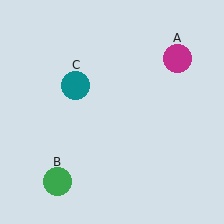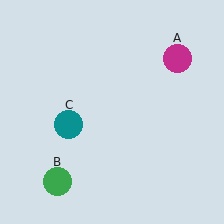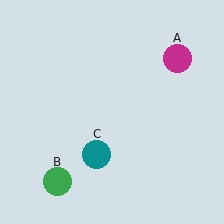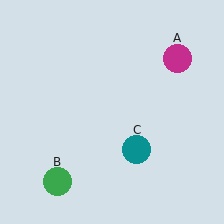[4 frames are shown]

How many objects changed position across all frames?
1 object changed position: teal circle (object C).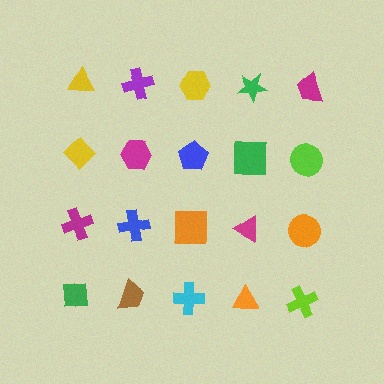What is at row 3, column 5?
An orange circle.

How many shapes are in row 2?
5 shapes.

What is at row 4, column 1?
A green square.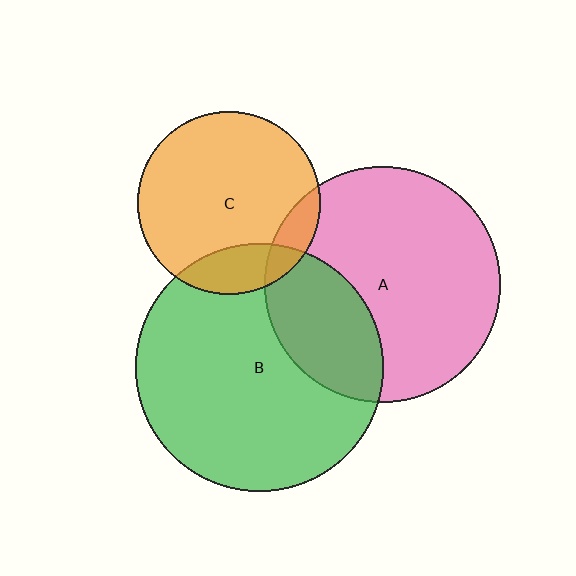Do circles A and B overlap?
Yes.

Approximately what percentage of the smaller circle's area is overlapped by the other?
Approximately 30%.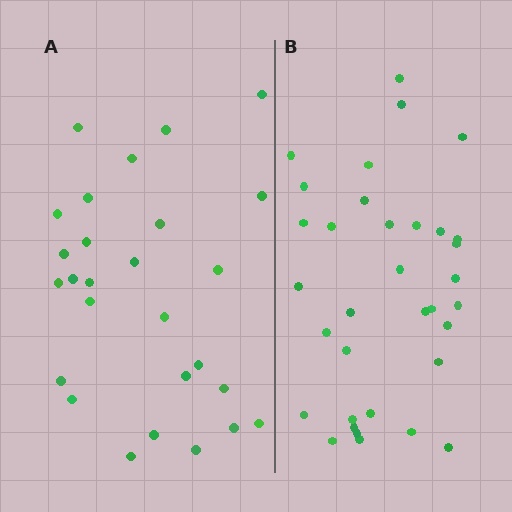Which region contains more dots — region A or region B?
Region B (the right region) has more dots.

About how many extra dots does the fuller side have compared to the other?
Region B has roughly 8 or so more dots than region A.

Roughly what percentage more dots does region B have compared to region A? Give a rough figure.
About 25% more.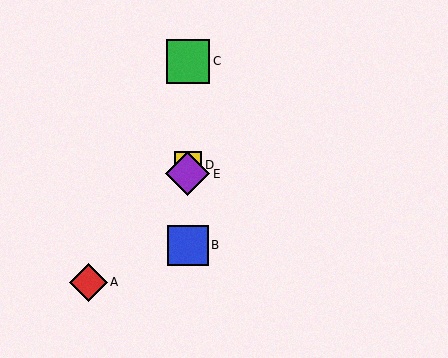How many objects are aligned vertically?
4 objects (B, C, D, E) are aligned vertically.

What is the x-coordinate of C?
Object C is at x≈188.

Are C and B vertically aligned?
Yes, both are at x≈188.